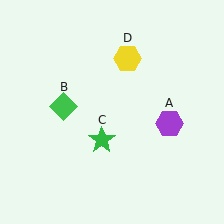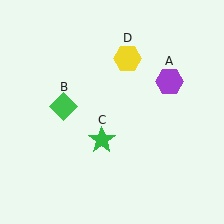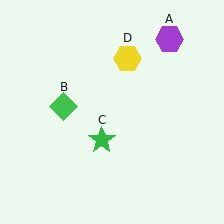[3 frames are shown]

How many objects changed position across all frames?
1 object changed position: purple hexagon (object A).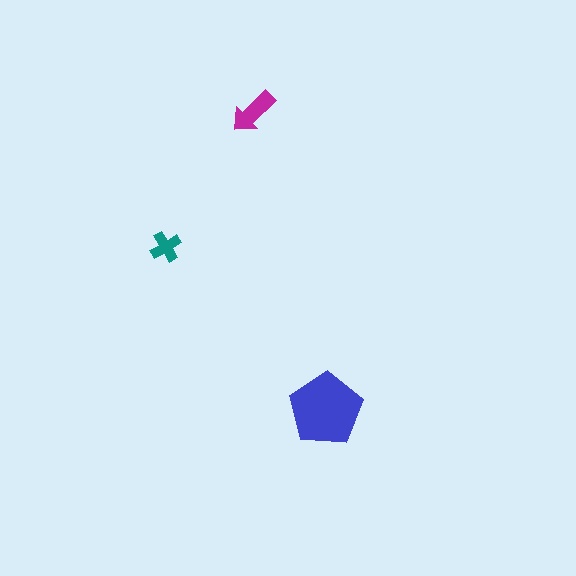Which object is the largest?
The blue pentagon.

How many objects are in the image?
There are 3 objects in the image.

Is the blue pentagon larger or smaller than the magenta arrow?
Larger.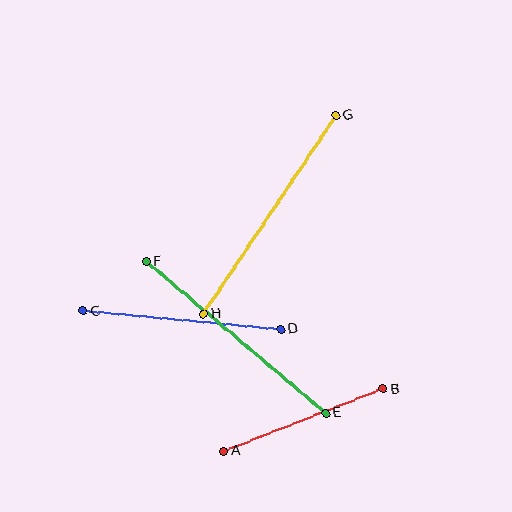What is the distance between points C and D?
The distance is approximately 198 pixels.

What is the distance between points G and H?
The distance is approximately 238 pixels.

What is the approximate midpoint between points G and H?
The midpoint is at approximately (270, 215) pixels.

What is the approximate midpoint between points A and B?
The midpoint is at approximately (304, 420) pixels.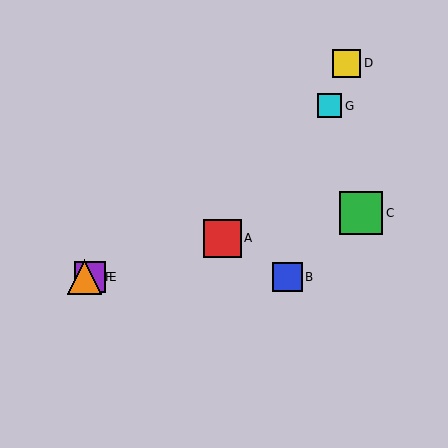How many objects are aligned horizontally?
3 objects (B, E, F) are aligned horizontally.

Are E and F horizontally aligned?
Yes, both are at y≈277.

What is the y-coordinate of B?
Object B is at y≈277.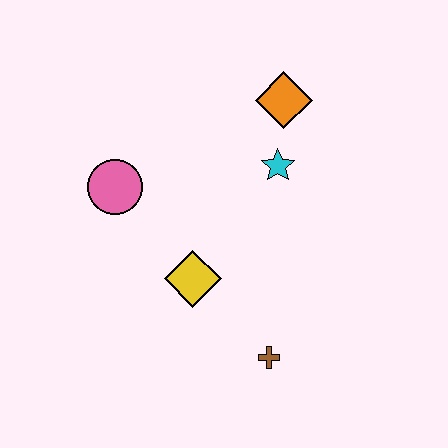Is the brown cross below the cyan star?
Yes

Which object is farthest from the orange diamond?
The brown cross is farthest from the orange diamond.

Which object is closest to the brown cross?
The yellow diamond is closest to the brown cross.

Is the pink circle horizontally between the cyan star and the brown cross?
No